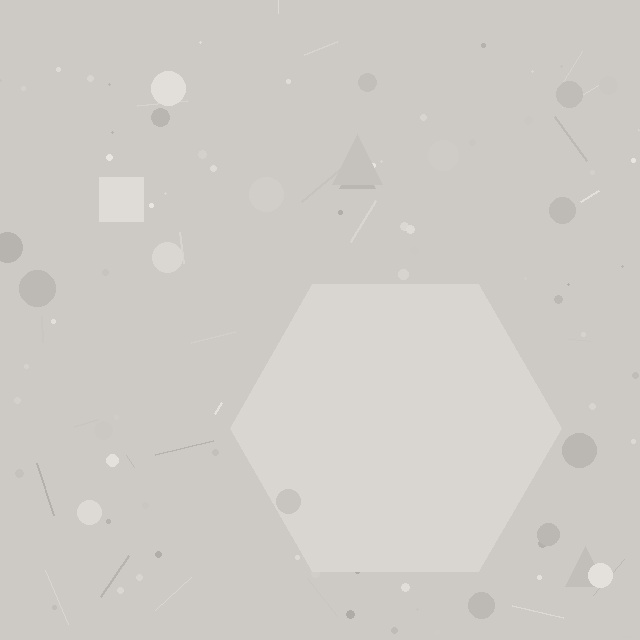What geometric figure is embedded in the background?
A hexagon is embedded in the background.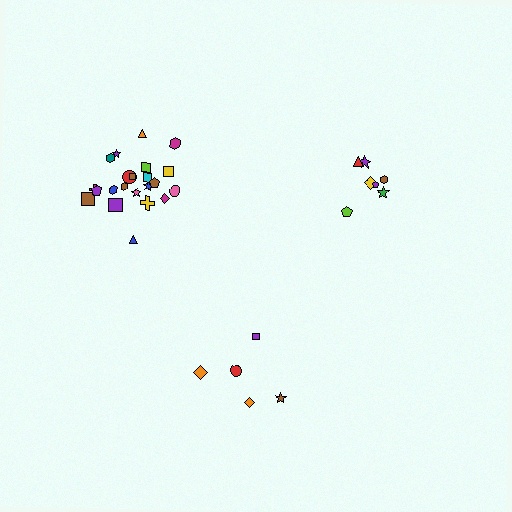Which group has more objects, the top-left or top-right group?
The top-left group.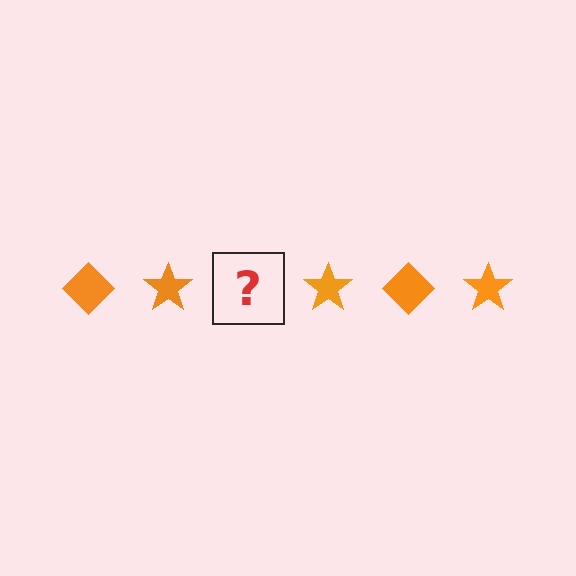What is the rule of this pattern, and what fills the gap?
The rule is that the pattern cycles through diamond, star shapes in orange. The gap should be filled with an orange diamond.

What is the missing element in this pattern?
The missing element is an orange diamond.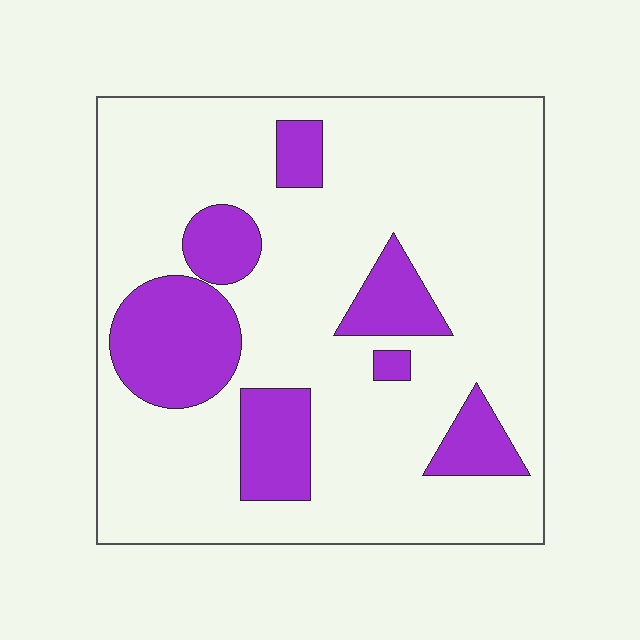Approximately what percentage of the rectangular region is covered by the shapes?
Approximately 20%.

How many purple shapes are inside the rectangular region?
7.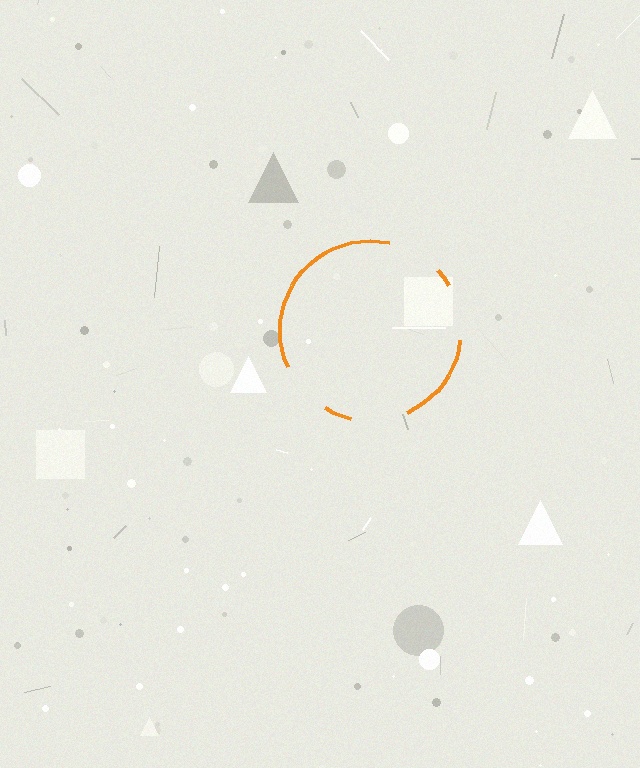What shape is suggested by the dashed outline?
The dashed outline suggests a circle.